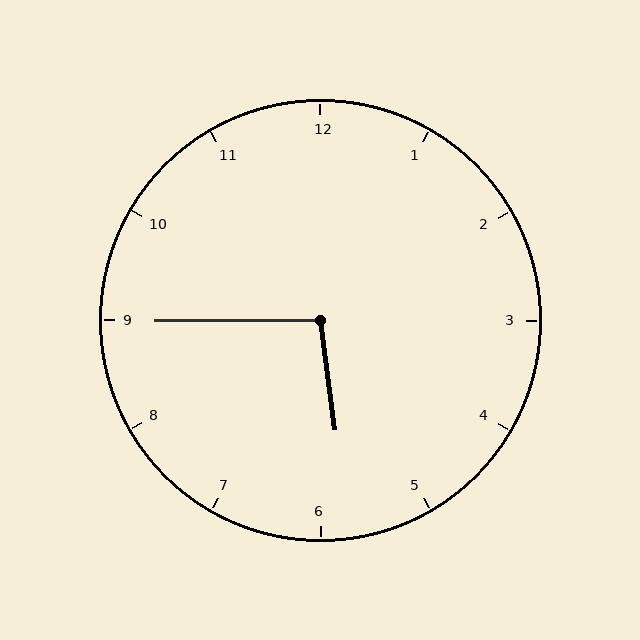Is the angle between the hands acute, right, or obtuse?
It is obtuse.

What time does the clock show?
5:45.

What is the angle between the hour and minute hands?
Approximately 98 degrees.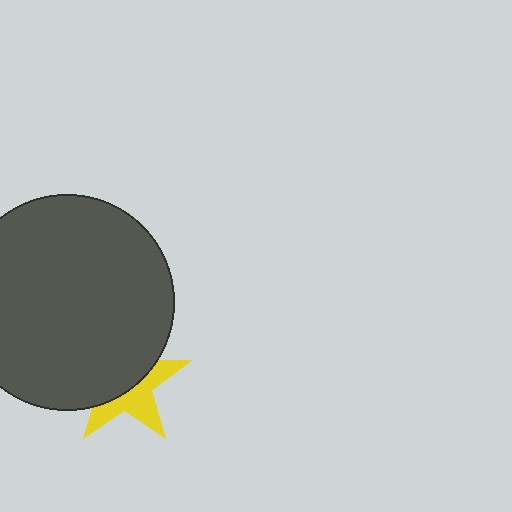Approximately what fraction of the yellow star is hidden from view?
Roughly 56% of the yellow star is hidden behind the dark gray circle.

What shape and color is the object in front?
The object in front is a dark gray circle.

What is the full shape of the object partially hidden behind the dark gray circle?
The partially hidden object is a yellow star.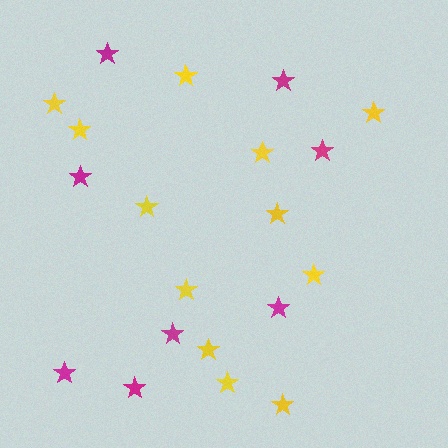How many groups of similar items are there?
There are 2 groups: one group of magenta stars (8) and one group of yellow stars (12).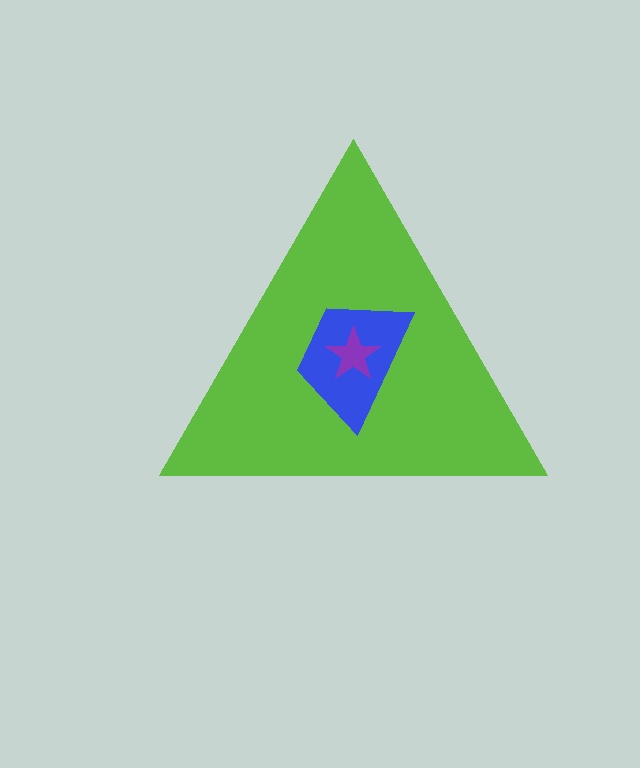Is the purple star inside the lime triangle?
Yes.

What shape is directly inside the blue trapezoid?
The purple star.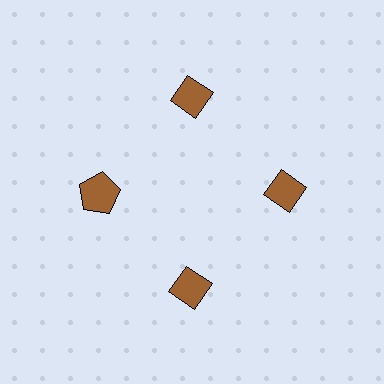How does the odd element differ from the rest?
It has a different shape: pentagon instead of diamond.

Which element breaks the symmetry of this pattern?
The brown pentagon at roughly the 9 o'clock position breaks the symmetry. All other shapes are brown diamonds.